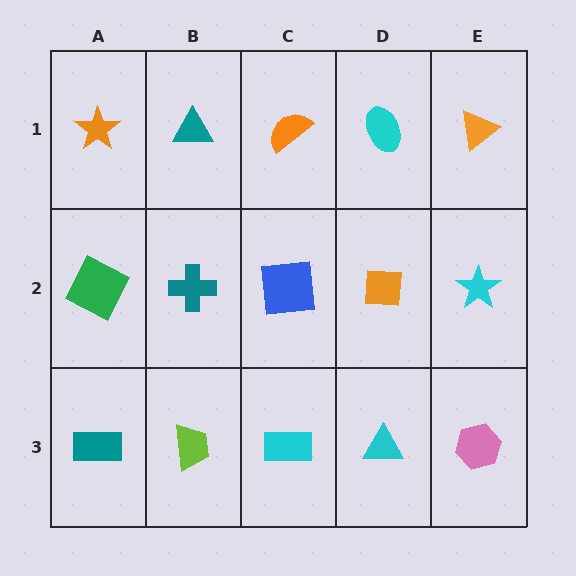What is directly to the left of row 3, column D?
A cyan rectangle.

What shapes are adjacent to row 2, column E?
An orange triangle (row 1, column E), a pink hexagon (row 3, column E), an orange square (row 2, column D).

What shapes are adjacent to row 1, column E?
A cyan star (row 2, column E), a cyan ellipse (row 1, column D).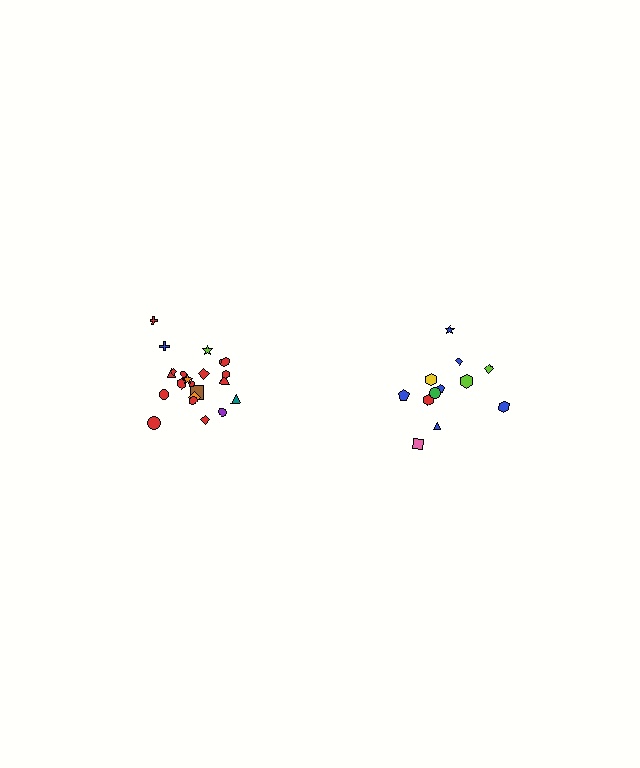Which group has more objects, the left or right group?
The left group.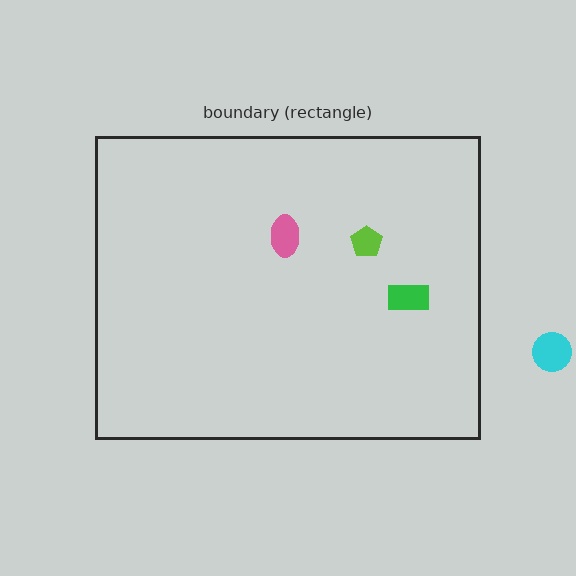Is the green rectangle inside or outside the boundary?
Inside.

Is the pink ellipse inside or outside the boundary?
Inside.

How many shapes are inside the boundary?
3 inside, 1 outside.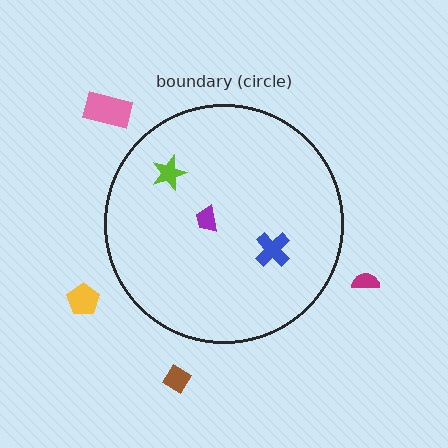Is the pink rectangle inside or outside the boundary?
Outside.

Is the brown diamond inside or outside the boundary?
Outside.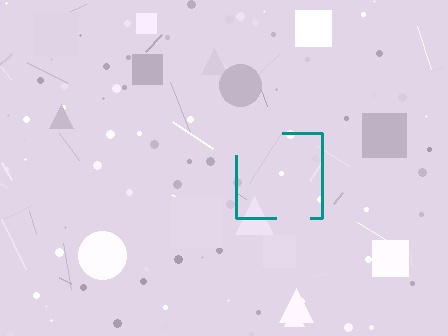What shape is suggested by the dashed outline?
The dashed outline suggests a square.